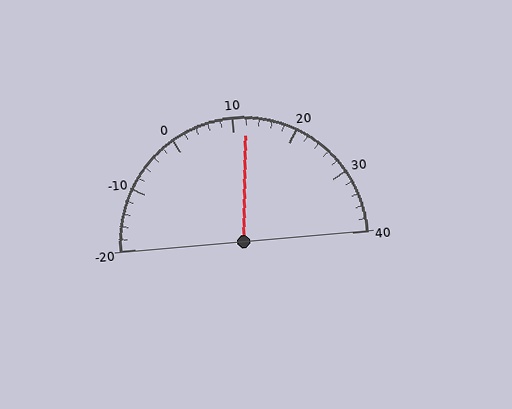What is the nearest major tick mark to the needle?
The nearest major tick mark is 10.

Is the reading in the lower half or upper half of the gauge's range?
The reading is in the upper half of the range (-20 to 40).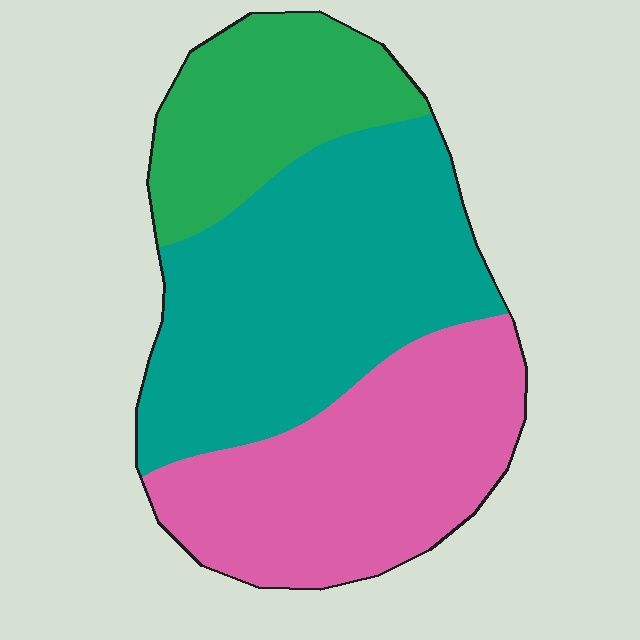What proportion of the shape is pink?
Pink covers roughly 35% of the shape.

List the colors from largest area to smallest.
From largest to smallest: teal, pink, green.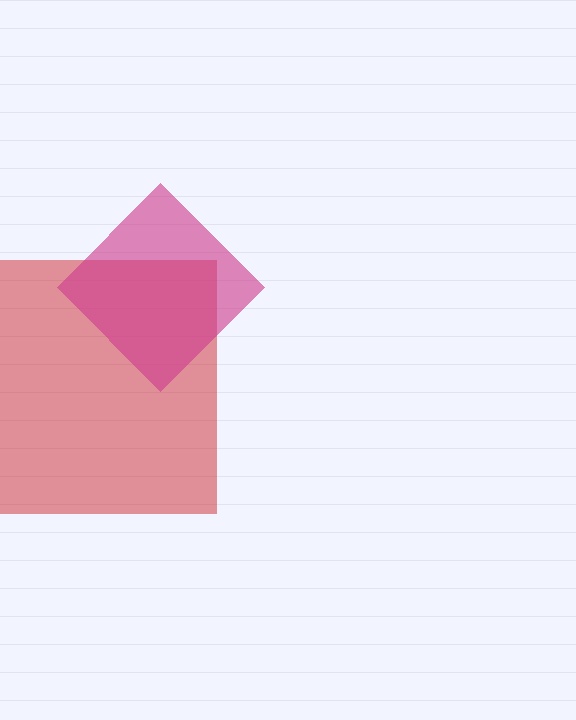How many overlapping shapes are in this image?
There are 2 overlapping shapes in the image.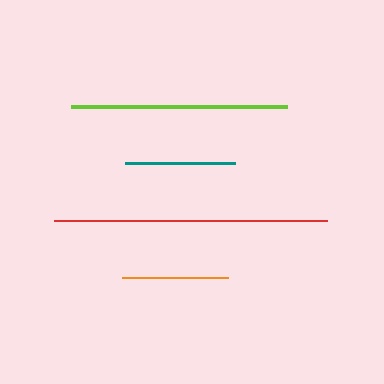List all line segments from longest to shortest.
From longest to shortest: red, lime, teal, orange.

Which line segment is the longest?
The red line is the longest at approximately 273 pixels.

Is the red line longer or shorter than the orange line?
The red line is longer than the orange line.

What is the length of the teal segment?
The teal segment is approximately 110 pixels long.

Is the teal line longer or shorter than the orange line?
The teal line is longer than the orange line.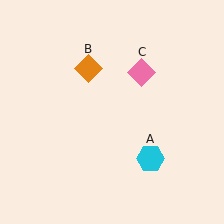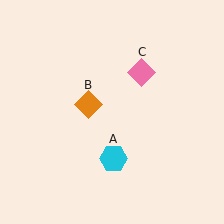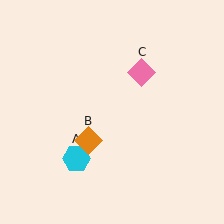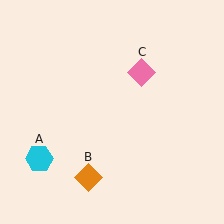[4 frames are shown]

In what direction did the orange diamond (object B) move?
The orange diamond (object B) moved down.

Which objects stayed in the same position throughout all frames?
Pink diamond (object C) remained stationary.